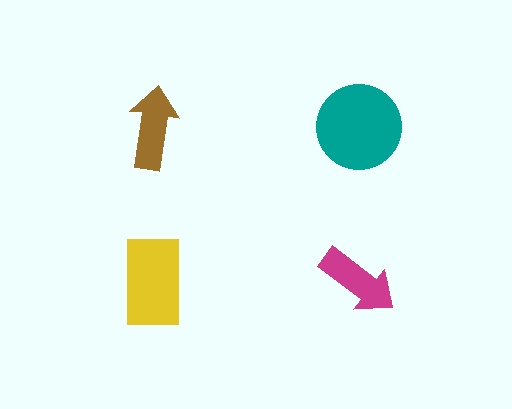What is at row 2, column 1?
A yellow rectangle.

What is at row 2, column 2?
A magenta arrow.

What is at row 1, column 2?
A teal circle.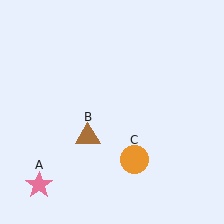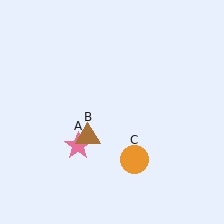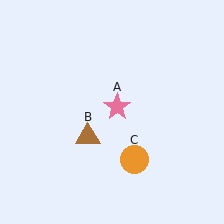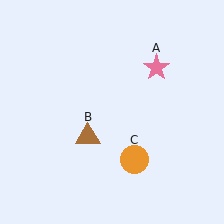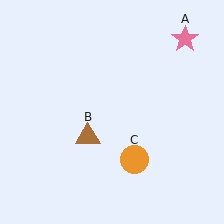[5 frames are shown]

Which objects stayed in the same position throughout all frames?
Brown triangle (object B) and orange circle (object C) remained stationary.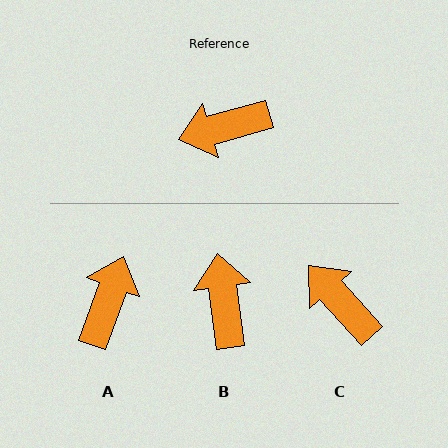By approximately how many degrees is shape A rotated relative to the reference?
Approximately 126 degrees clockwise.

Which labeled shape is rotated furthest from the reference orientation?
A, about 126 degrees away.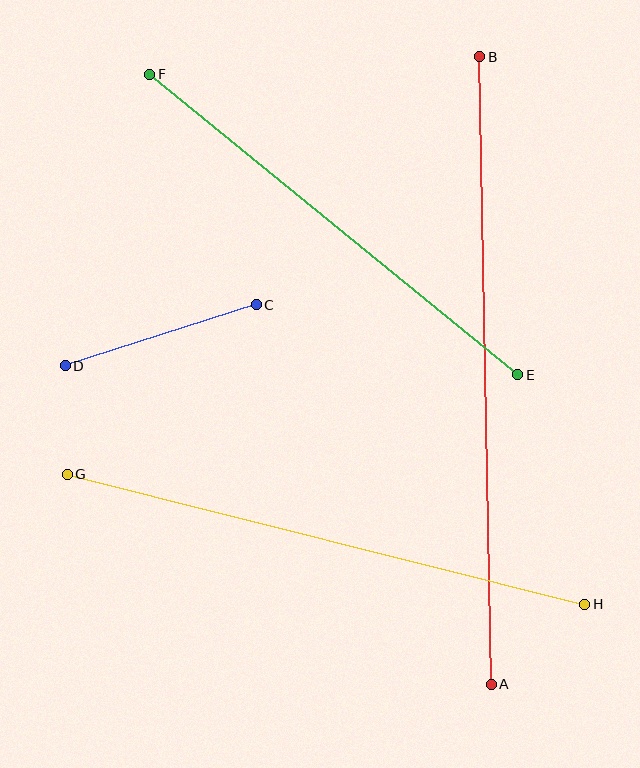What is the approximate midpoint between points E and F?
The midpoint is at approximately (334, 224) pixels.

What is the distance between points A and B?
The distance is approximately 628 pixels.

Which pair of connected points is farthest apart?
Points A and B are farthest apart.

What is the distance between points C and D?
The distance is approximately 201 pixels.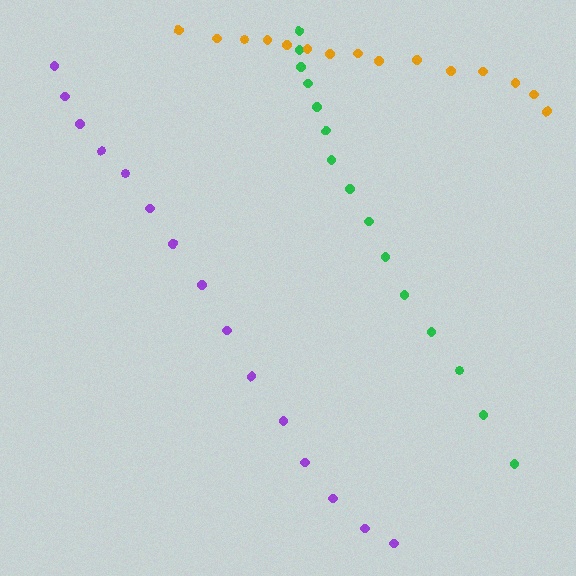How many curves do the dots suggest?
There are 3 distinct paths.